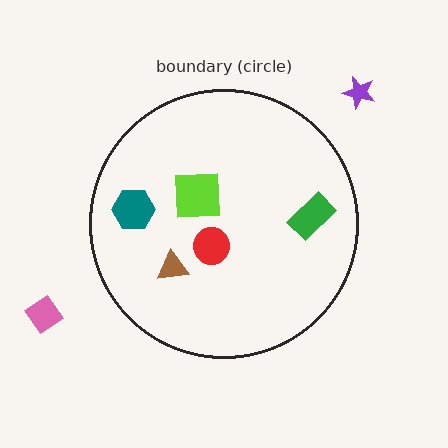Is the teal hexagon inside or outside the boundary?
Inside.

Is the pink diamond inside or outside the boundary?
Outside.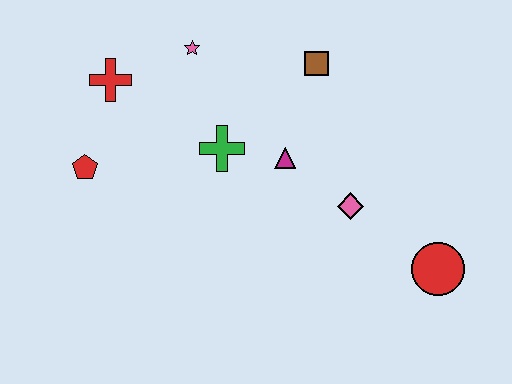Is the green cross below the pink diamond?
No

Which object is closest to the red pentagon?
The red cross is closest to the red pentagon.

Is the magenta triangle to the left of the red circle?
Yes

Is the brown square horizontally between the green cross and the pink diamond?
Yes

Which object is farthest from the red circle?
The red cross is farthest from the red circle.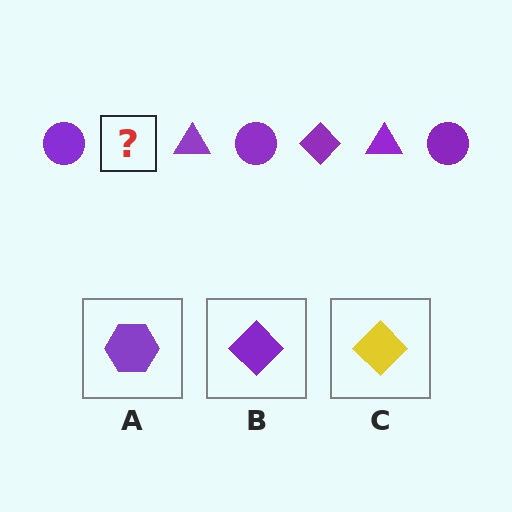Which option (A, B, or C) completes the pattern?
B.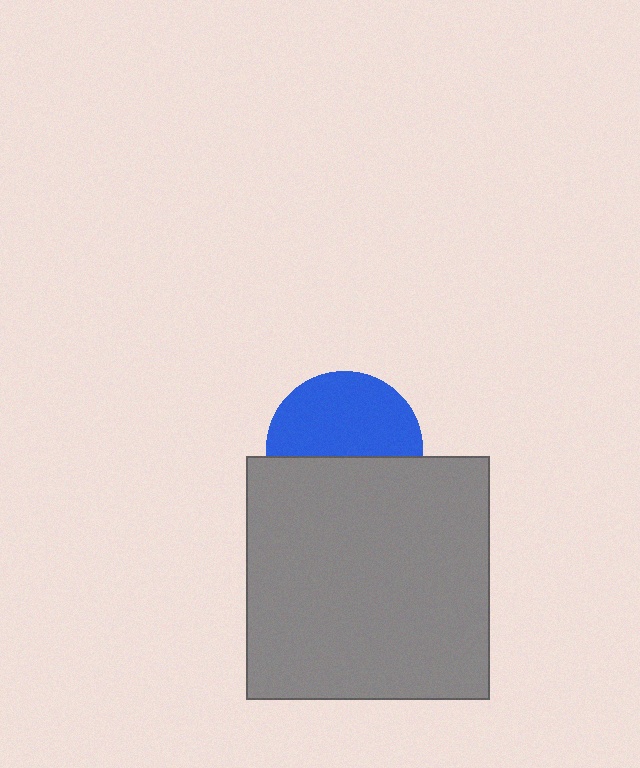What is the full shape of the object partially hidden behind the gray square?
The partially hidden object is a blue circle.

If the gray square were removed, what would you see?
You would see the complete blue circle.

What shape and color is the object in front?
The object in front is a gray square.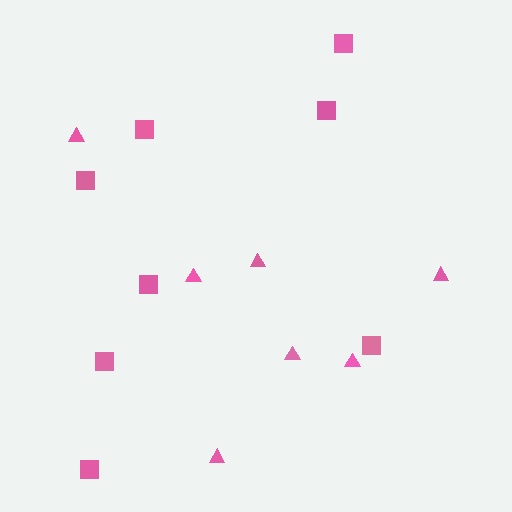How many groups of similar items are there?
There are 2 groups: one group of triangles (7) and one group of squares (8).